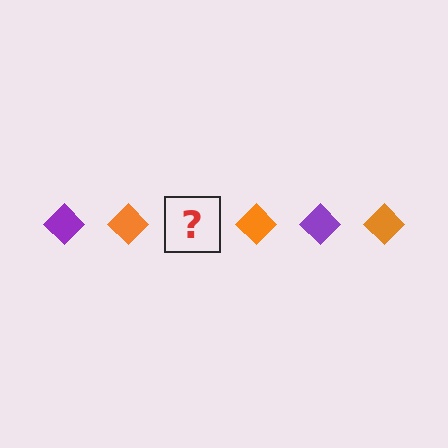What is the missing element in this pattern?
The missing element is a purple diamond.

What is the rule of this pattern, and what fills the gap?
The rule is that the pattern cycles through purple, orange diamonds. The gap should be filled with a purple diamond.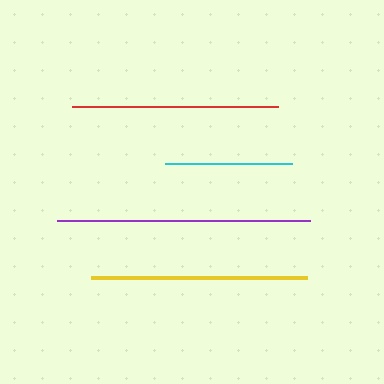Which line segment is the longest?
The purple line is the longest at approximately 253 pixels.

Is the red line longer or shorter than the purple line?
The purple line is longer than the red line.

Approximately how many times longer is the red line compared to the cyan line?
The red line is approximately 1.6 times the length of the cyan line.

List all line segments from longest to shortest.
From longest to shortest: purple, yellow, red, cyan.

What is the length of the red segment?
The red segment is approximately 205 pixels long.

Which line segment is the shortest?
The cyan line is the shortest at approximately 127 pixels.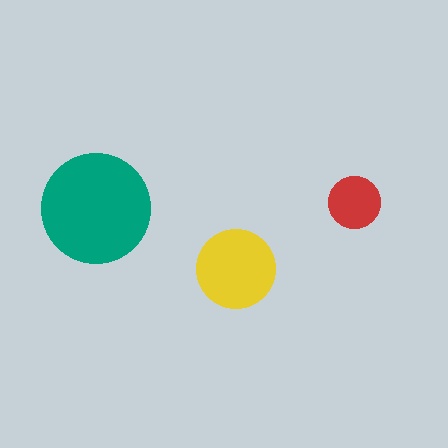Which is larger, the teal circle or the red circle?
The teal one.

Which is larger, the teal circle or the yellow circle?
The teal one.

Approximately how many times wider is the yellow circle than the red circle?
About 1.5 times wider.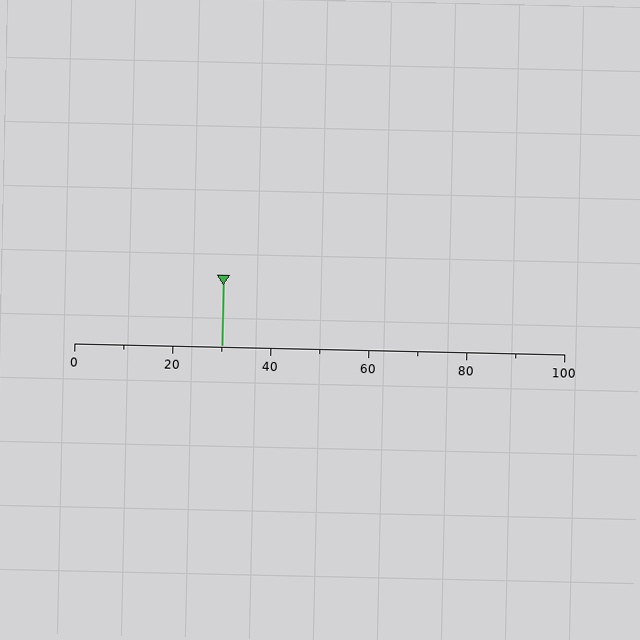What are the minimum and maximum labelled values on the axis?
The axis runs from 0 to 100.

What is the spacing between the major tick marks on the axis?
The major ticks are spaced 20 apart.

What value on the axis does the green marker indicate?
The marker indicates approximately 30.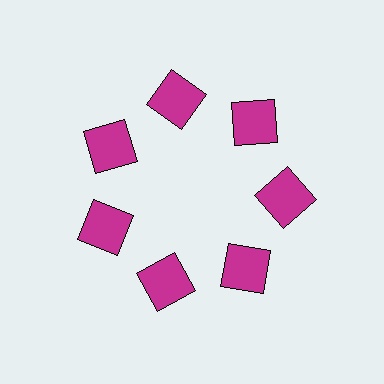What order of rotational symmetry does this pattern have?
This pattern has 7-fold rotational symmetry.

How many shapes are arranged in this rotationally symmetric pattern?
There are 7 shapes, arranged in 7 groups of 1.